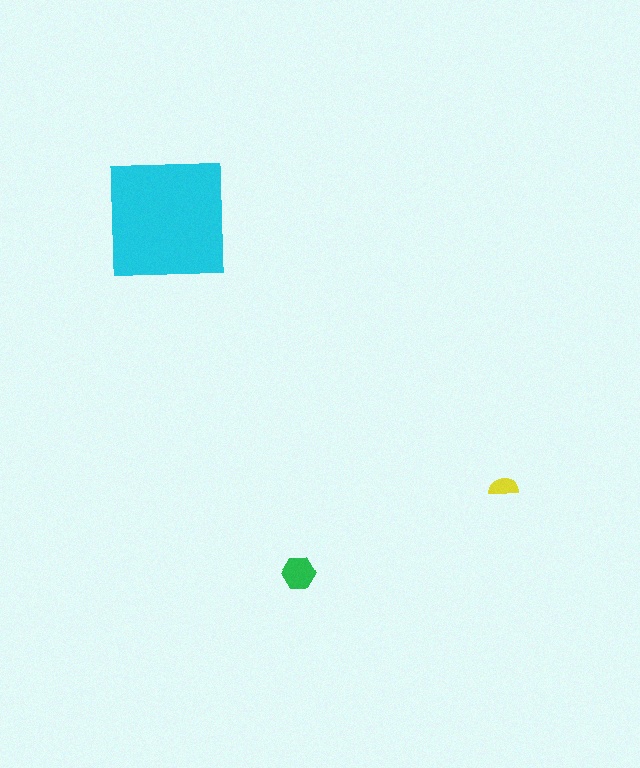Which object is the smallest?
The yellow semicircle.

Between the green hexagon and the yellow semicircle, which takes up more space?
The green hexagon.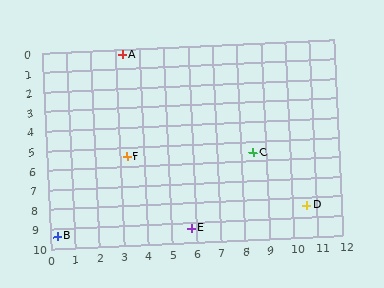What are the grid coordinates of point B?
Point B is at approximately (0.3, 9.4).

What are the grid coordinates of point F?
Point F is at approximately (3.3, 5.5).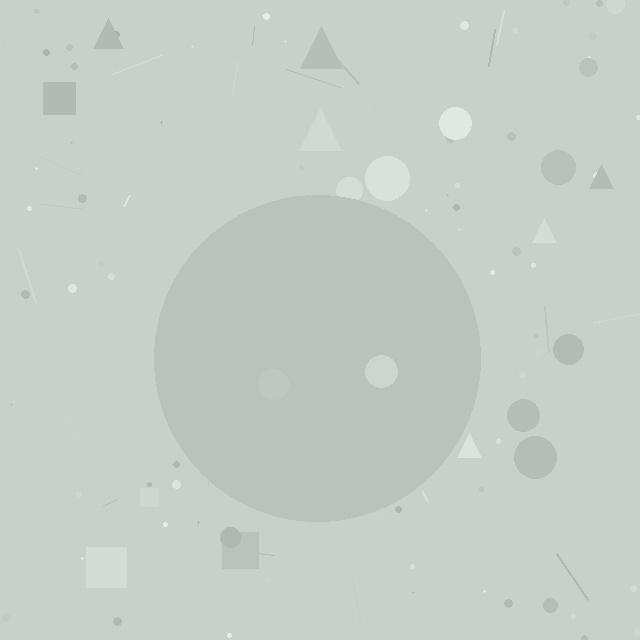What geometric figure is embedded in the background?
A circle is embedded in the background.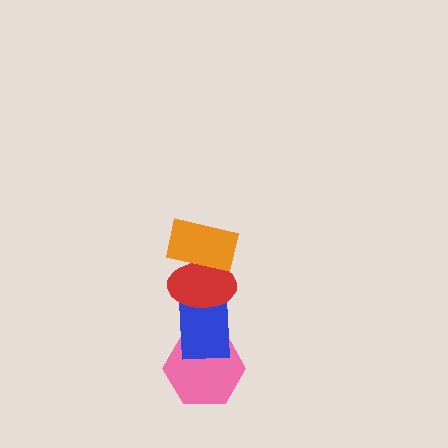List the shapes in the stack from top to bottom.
From top to bottom: the orange rectangle, the red ellipse, the blue rectangle, the pink hexagon.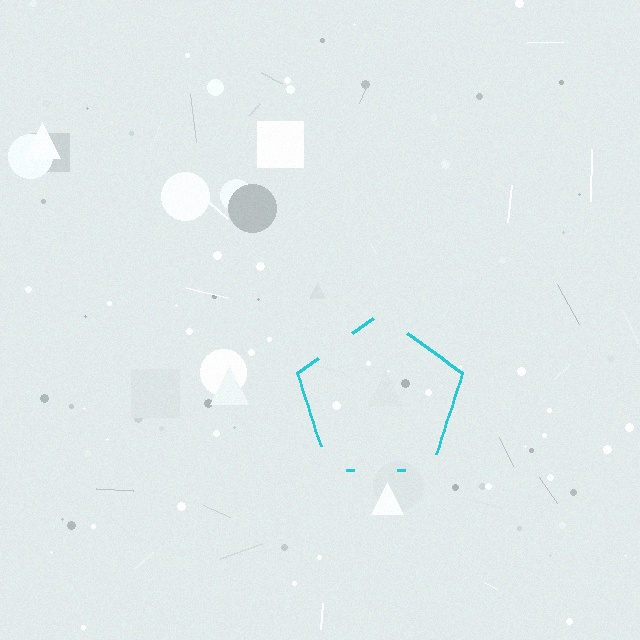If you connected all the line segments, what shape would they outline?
They would outline a pentagon.